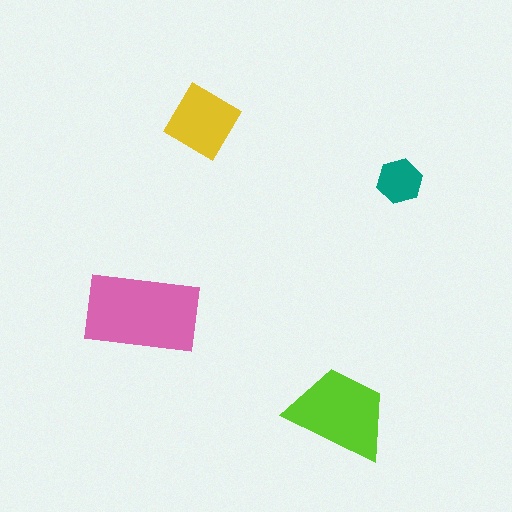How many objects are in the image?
There are 4 objects in the image.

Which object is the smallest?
The teal hexagon.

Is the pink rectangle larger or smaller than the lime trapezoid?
Larger.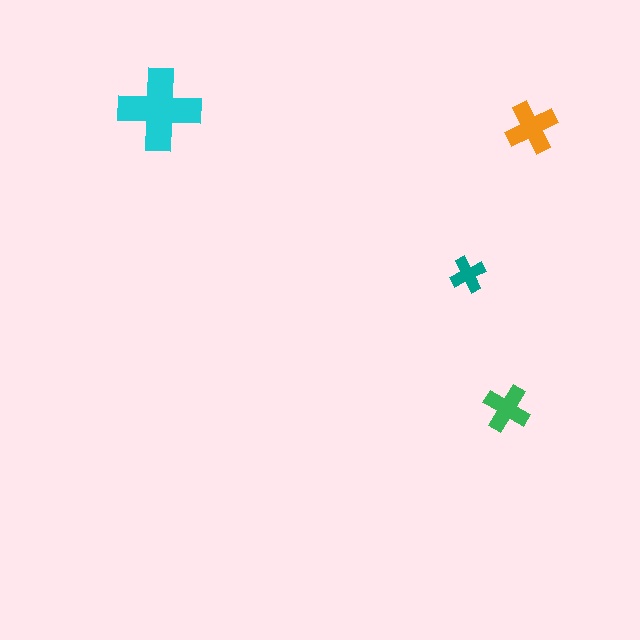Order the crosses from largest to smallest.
the cyan one, the orange one, the green one, the teal one.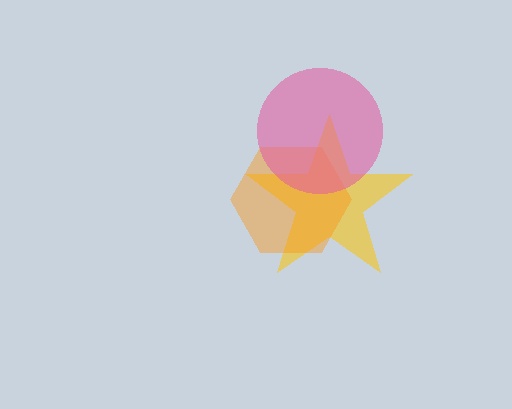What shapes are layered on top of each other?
The layered shapes are: a yellow star, an orange hexagon, a pink circle.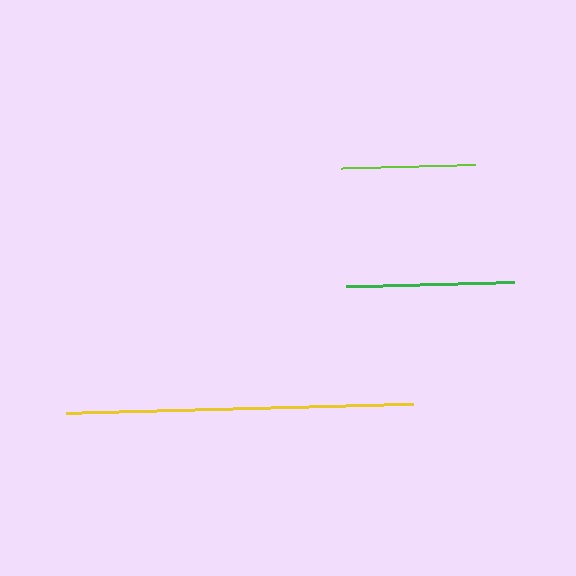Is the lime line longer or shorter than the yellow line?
The yellow line is longer than the lime line.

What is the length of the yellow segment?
The yellow segment is approximately 347 pixels long.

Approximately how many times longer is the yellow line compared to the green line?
The yellow line is approximately 2.1 times the length of the green line.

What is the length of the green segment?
The green segment is approximately 168 pixels long.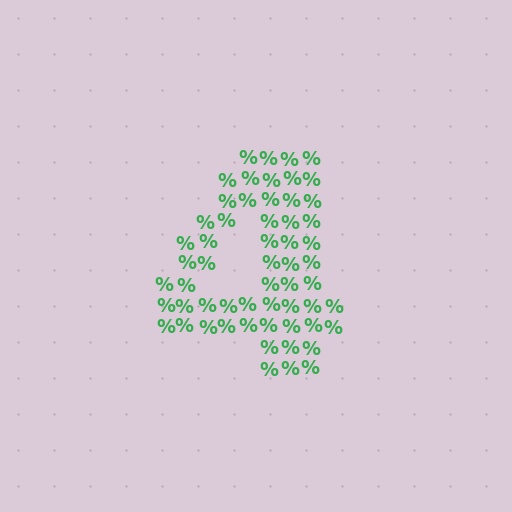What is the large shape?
The large shape is the digit 4.